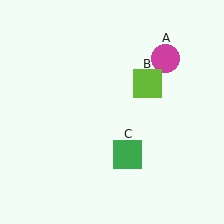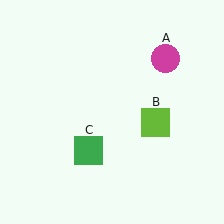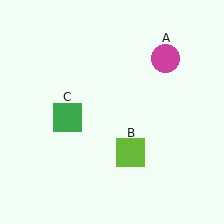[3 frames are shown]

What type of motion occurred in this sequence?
The lime square (object B), green square (object C) rotated clockwise around the center of the scene.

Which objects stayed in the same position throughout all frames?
Magenta circle (object A) remained stationary.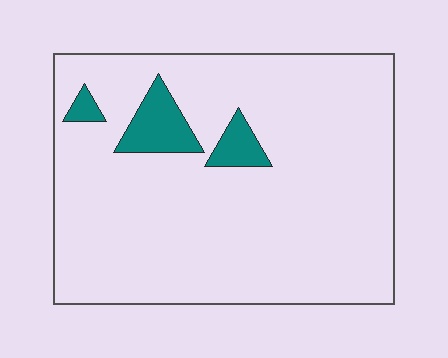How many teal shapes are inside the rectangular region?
3.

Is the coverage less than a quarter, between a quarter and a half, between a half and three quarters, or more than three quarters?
Less than a quarter.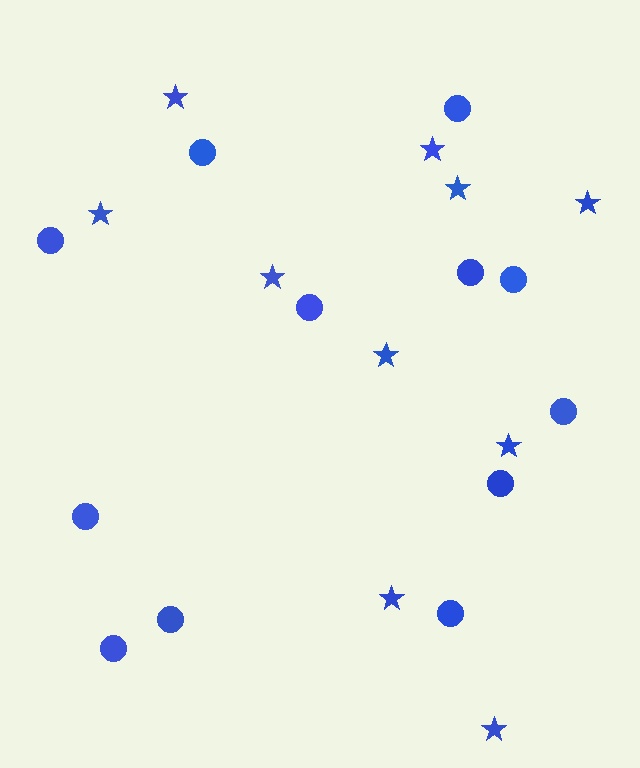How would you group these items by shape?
There are 2 groups: one group of stars (10) and one group of circles (12).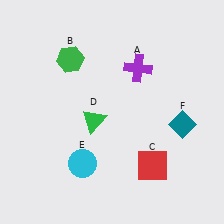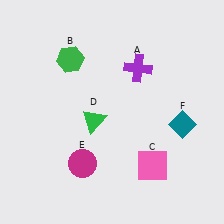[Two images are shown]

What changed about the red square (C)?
In Image 1, C is red. In Image 2, it changed to pink.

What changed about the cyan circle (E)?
In Image 1, E is cyan. In Image 2, it changed to magenta.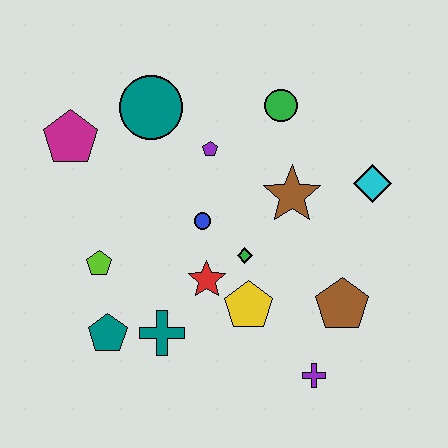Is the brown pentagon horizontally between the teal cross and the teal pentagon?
No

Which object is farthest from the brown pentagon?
The magenta pentagon is farthest from the brown pentagon.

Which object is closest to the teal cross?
The teal pentagon is closest to the teal cross.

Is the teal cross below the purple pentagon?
Yes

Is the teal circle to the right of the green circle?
No